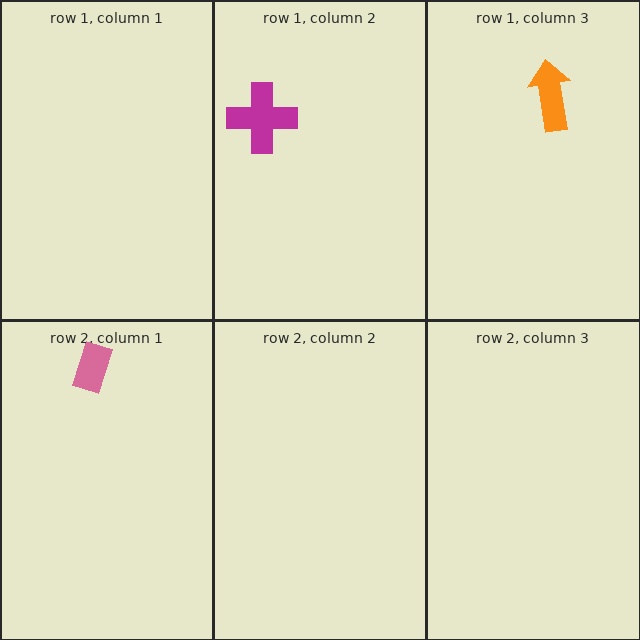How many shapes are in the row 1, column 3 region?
1.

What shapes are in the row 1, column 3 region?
The orange arrow.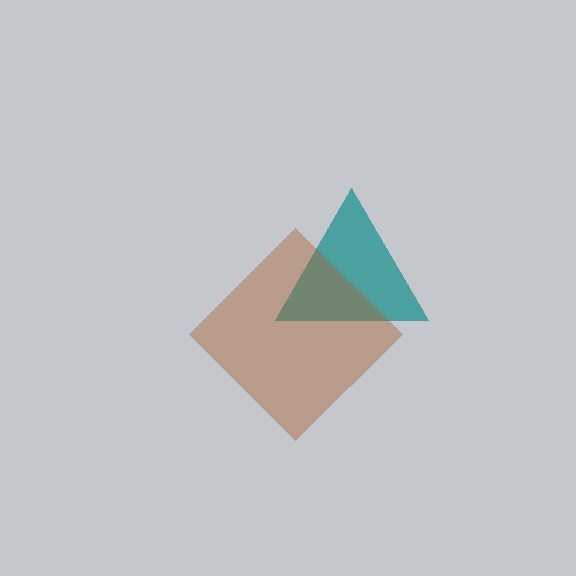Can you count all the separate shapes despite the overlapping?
Yes, there are 2 separate shapes.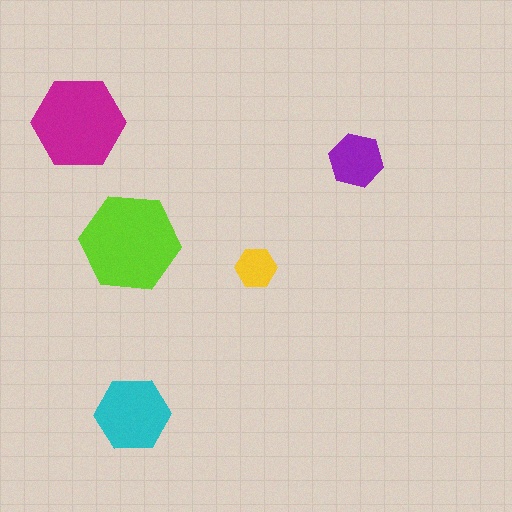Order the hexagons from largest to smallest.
the lime one, the magenta one, the cyan one, the purple one, the yellow one.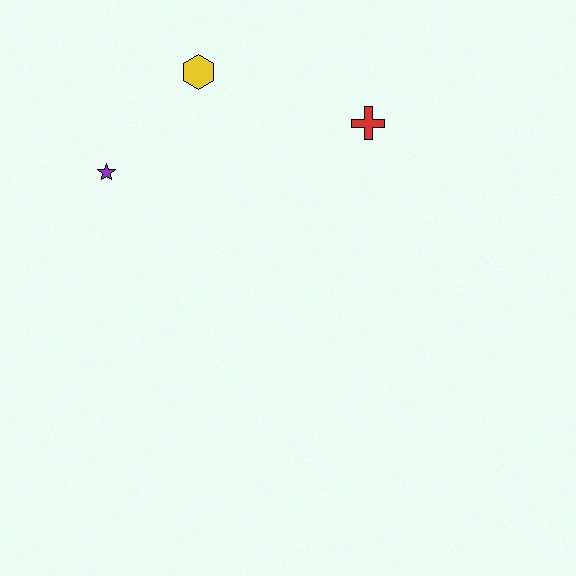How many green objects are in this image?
There are no green objects.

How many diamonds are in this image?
There are no diamonds.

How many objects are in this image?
There are 3 objects.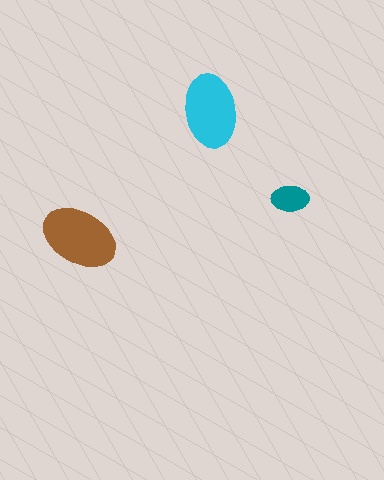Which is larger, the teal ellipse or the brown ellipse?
The brown one.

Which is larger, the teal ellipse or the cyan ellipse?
The cyan one.